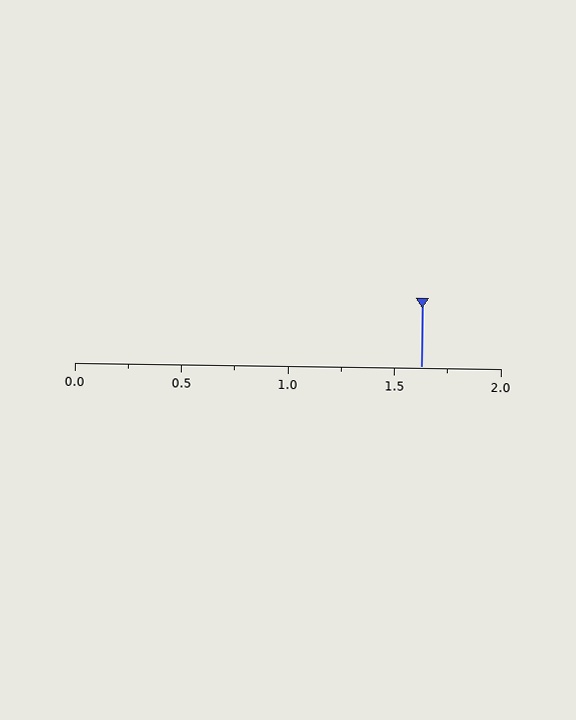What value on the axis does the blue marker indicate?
The marker indicates approximately 1.62.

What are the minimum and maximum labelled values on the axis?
The axis runs from 0.0 to 2.0.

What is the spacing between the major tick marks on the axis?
The major ticks are spaced 0.5 apart.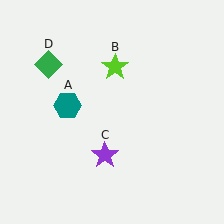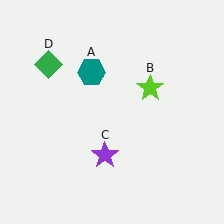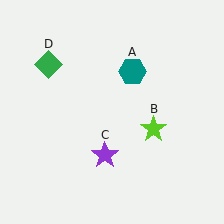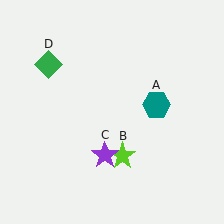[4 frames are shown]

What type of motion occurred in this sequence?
The teal hexagon (object A), lime star (object B) rotated clockwise around the center of the scene.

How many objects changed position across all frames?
2 objects changed position: teal hexagon (object A), lime star (object B).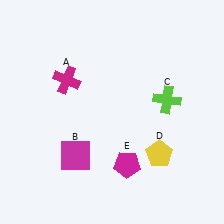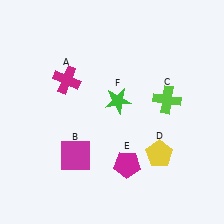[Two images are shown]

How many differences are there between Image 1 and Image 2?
There is 1 difference between the two images.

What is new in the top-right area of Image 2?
A green star (F) was added in the top-right area of Image 2.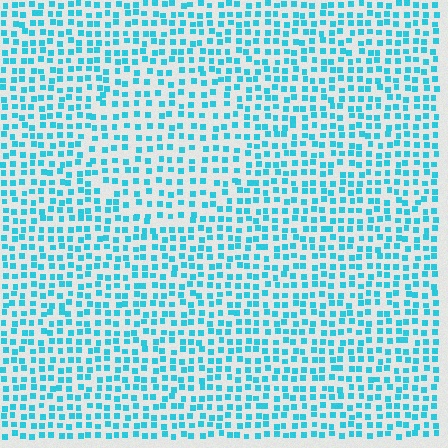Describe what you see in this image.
The image contains small cyan elements arranged at two different densities. A circle-shaped region is visible where the elements are less densely packed than the surrounding area.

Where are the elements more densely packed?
The elements are more densely packed outside the circle boundary.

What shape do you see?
I see a circle.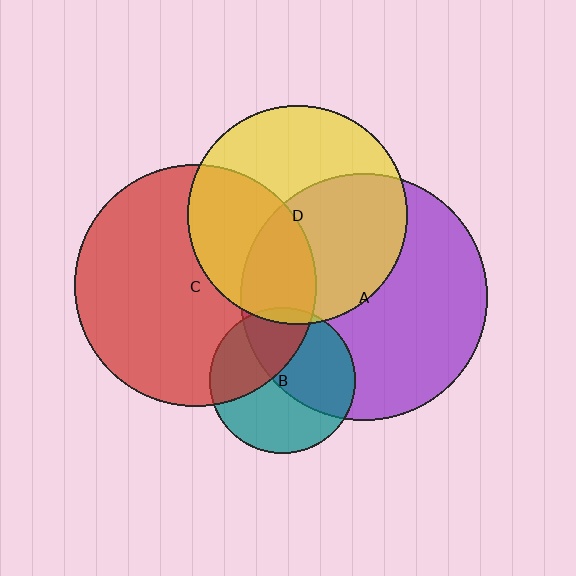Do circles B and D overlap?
Yes.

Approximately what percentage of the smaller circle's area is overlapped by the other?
Approximately 5%.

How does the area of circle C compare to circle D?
Approximately 1.2 times.